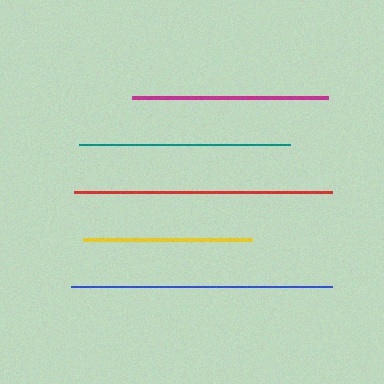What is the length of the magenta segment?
The magenta segment is approximately 197 pixels long.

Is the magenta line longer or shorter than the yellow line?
The magenta line is longer than the yellow line.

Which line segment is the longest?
The blue line is the longest at approximately 261 pixels.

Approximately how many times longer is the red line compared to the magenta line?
The red line is approximately 1.3 times the length of the magenta line.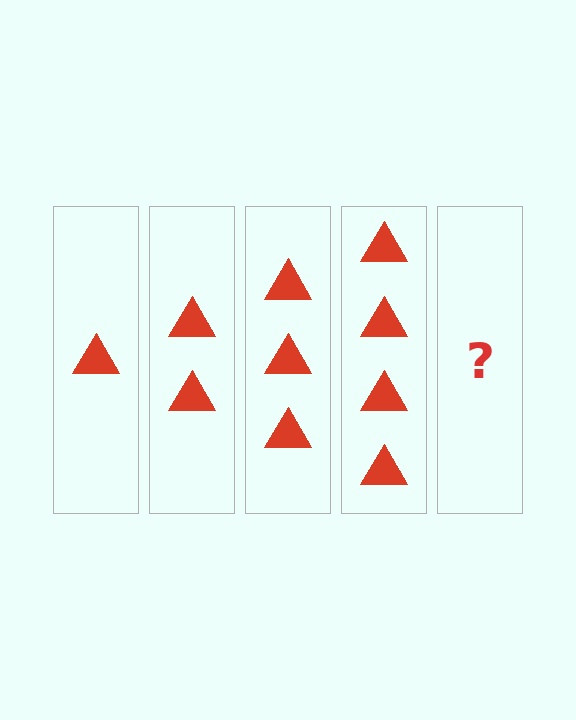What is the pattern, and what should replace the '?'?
The pattern is that each step adds one more triangle. The '?' should be 5 triangles.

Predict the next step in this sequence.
The next step is 5 triangles.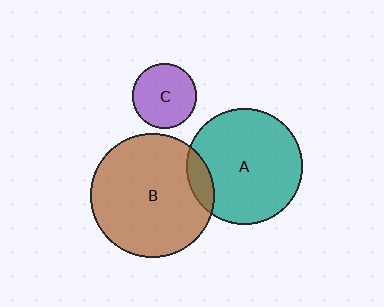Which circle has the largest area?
Circle B (brown).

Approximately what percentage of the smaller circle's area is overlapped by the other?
Approximately 10%.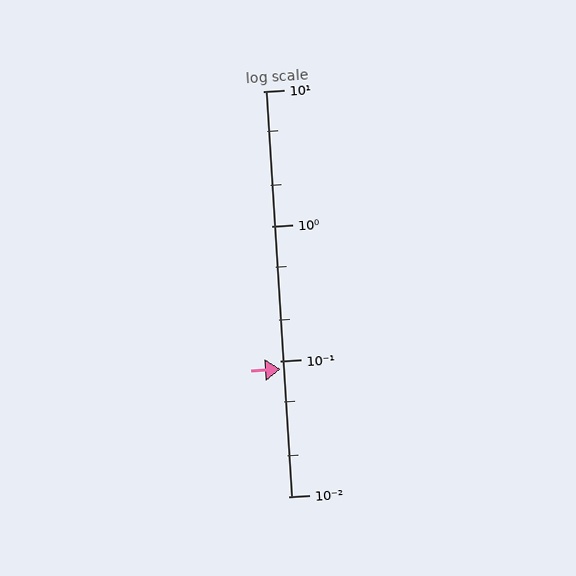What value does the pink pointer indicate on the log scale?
The pointer indicates approximately 0.087.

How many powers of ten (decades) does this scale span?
The scale spans 3 decades, from 0.01 to 10.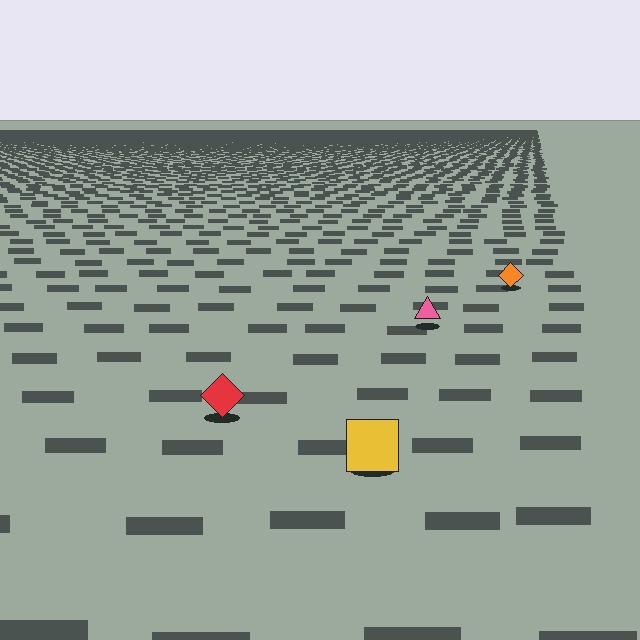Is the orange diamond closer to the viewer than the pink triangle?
No. The pink triangle is closer — you can tell from the texture gradient: the ground texture is coarser near it.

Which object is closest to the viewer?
The yellow square is closest. The texture marks near it are larger and more spread out.